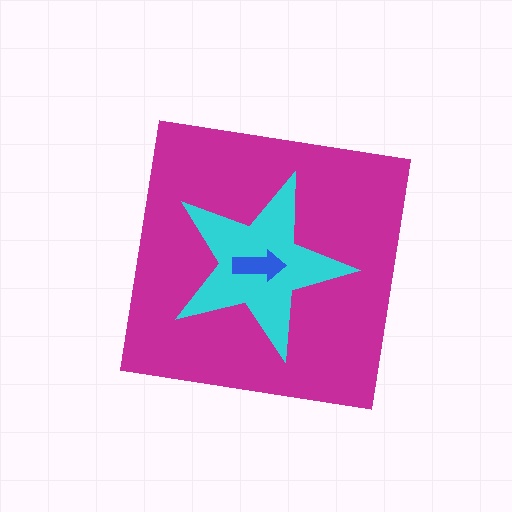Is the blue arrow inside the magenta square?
Yes.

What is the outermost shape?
The magenta square.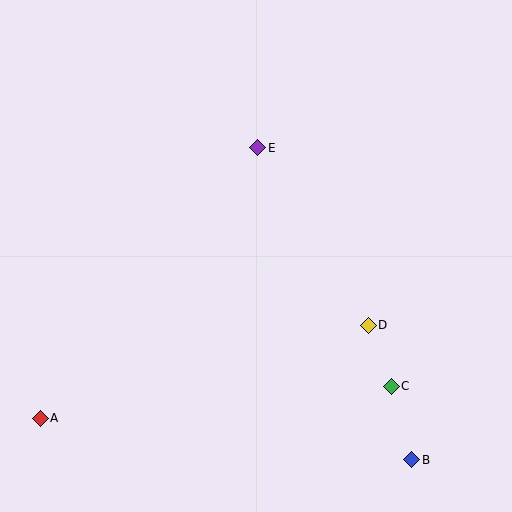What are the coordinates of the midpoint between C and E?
The midpoint between C and E is at (324, 267).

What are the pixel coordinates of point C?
Point C is at (391, 386).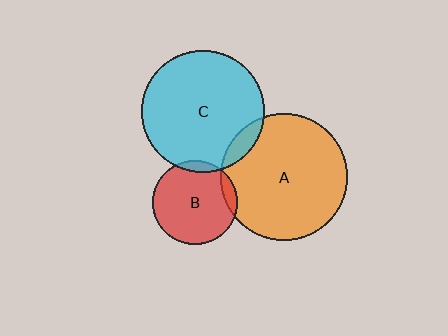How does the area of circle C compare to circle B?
Approximately 2.1 times.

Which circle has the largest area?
Circle A (orange).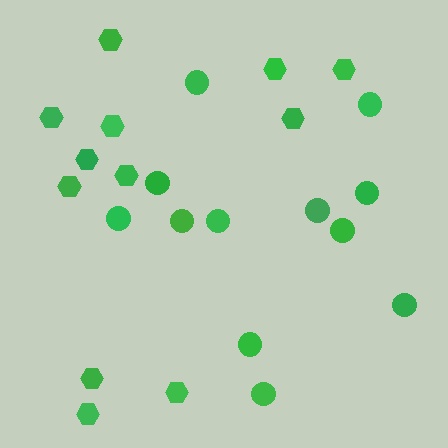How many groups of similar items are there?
There are 2 groups: one group of circles (12) and one group of hexagons (12).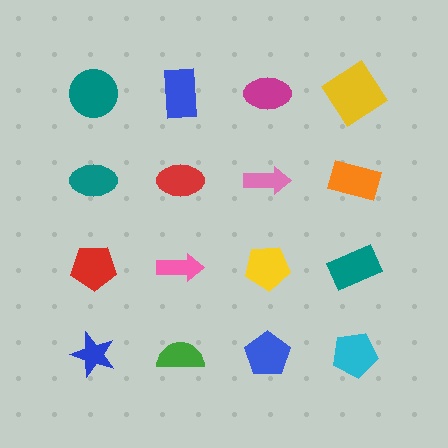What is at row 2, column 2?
A red ellipse.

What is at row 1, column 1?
A teal circle.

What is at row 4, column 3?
A blue pentagon.